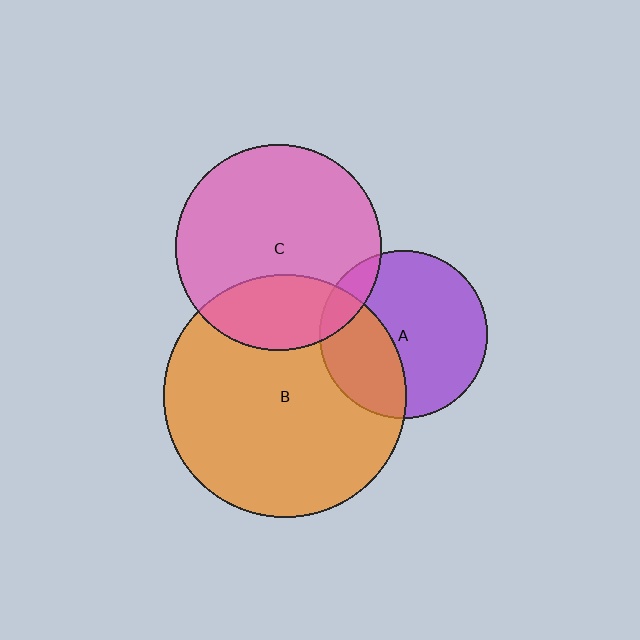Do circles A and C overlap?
Yes.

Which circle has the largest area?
Circle B (orange).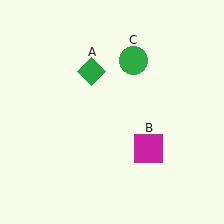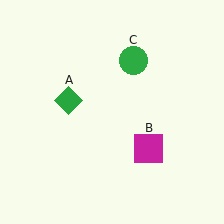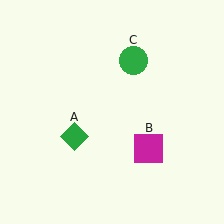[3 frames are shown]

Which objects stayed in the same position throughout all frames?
Magenta square (object B) and green circle (object C) remained stationary.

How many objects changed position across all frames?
1 object changed position: green diamond (object A).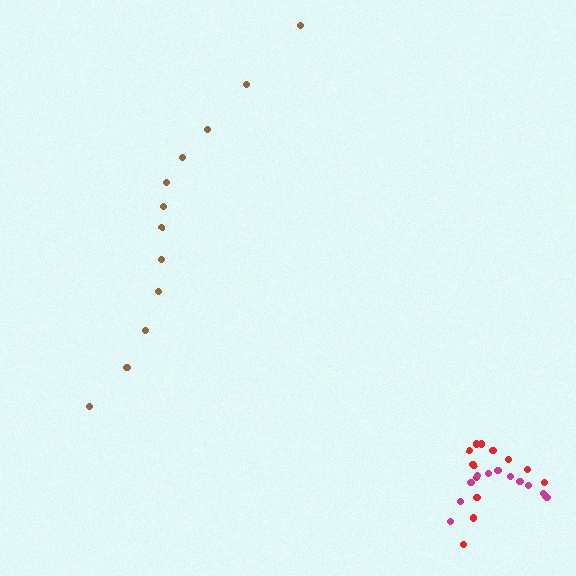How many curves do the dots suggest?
There are 3 distinct paths.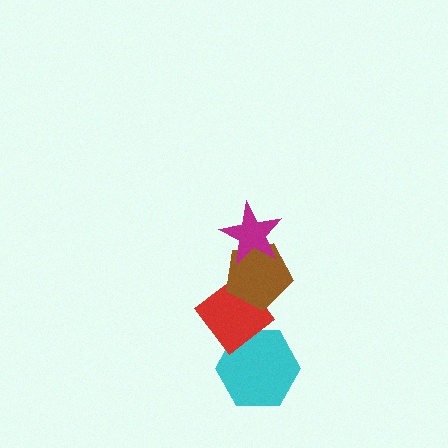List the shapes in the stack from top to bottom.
From top to bottom: the magenta star, the brown pentagon, the red diamond, the cyan hexagon.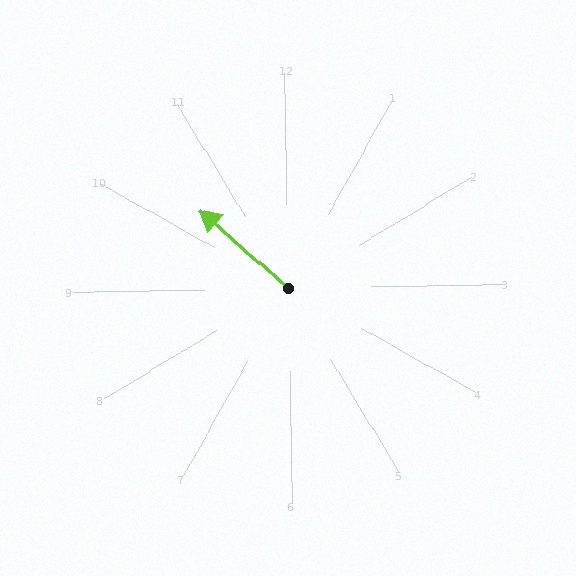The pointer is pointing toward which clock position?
Roughly 10 o'clock.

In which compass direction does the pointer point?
Northwest.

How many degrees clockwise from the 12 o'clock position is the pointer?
Approximately 312 degrees.